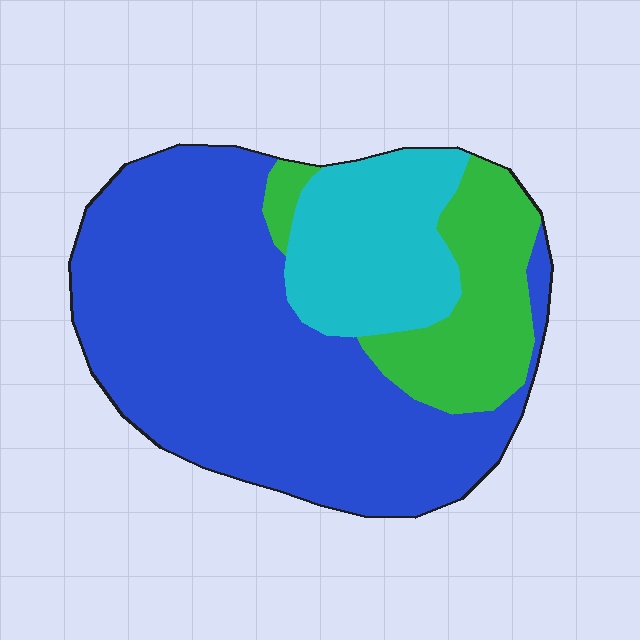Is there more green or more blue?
Blue.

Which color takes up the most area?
Blue, at roughly 60%.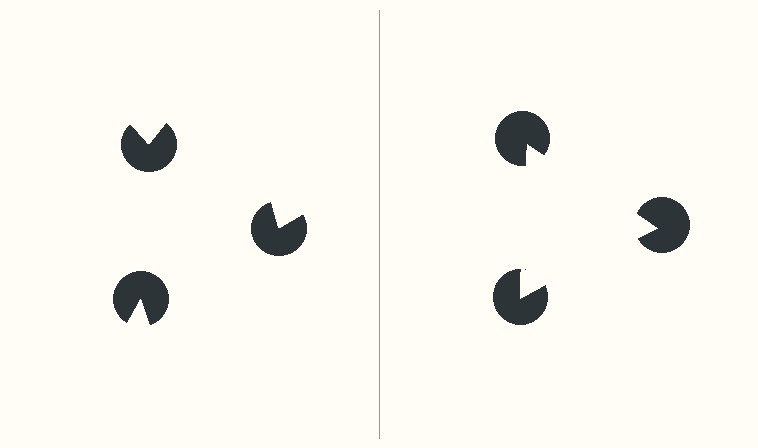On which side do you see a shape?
An illusory triangle appears on the right side. On the left side the wedge cuts are rotated, so no coherent shape forms.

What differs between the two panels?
The pac-man discs are positioned identically on both sides; only the wedge orientations differ. On the right they align to a triangle; on the left they are misaligned.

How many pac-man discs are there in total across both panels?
6 — 3 on each side.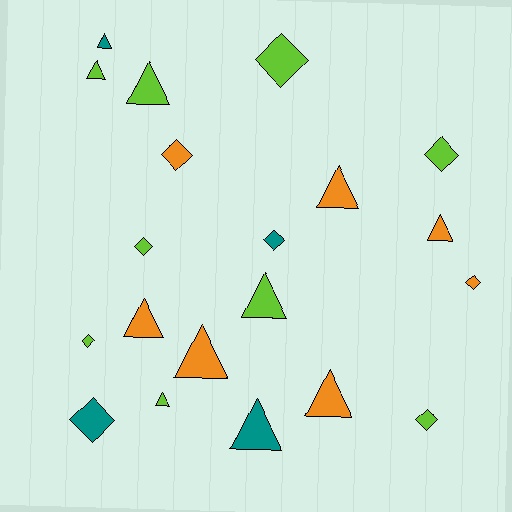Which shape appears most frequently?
Triangle, with 11 objects.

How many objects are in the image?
There are 20 objects.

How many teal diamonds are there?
There are 2 teal diamonds.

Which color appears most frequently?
Lime, with 9 objects.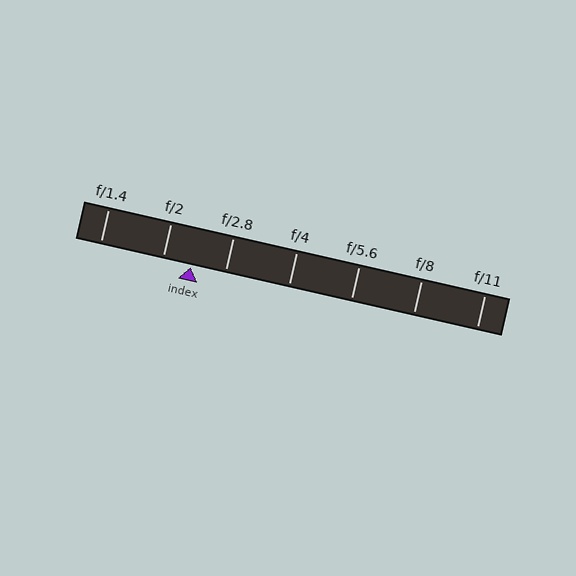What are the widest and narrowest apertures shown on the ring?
The widest aperture shown is f/1.4 and the narrowest is f/11.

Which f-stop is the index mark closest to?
The index mark is closest to f/2.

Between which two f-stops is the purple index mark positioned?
The index mark is between f/2 and f/2.8.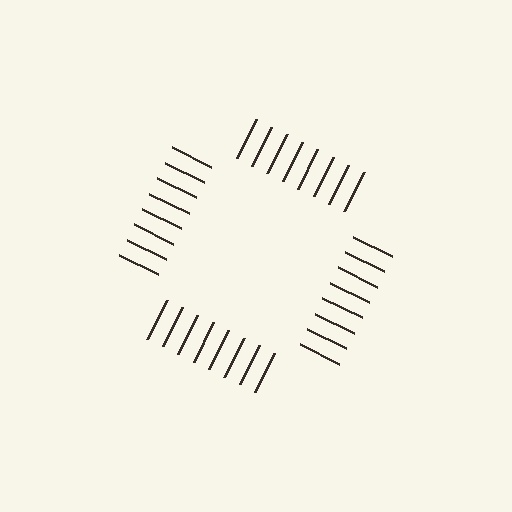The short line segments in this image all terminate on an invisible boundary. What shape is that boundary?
An illusory square — the line segments terminate on its edges but no continuous stroke is drawn.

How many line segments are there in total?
32 — 8 along each of the 4 edges.